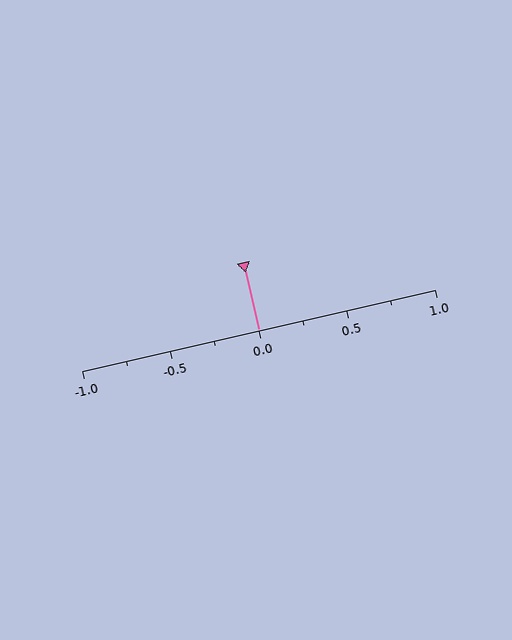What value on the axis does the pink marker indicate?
The marker indicates approximately 0.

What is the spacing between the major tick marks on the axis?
The major ticks are spaced 0.5 apart.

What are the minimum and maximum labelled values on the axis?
The axis runs from -1.0 to 1.0.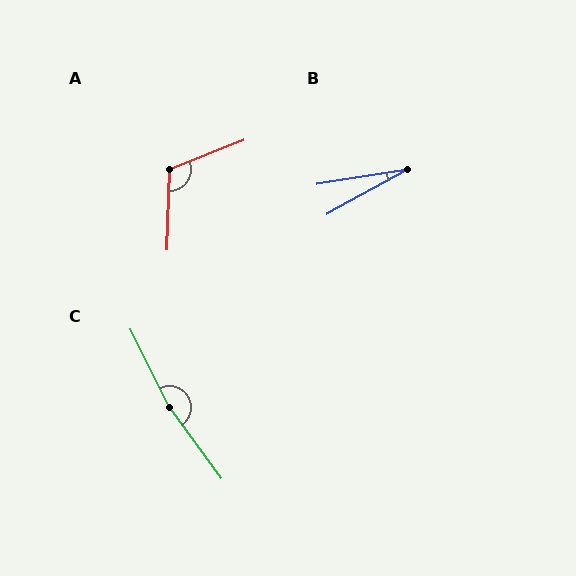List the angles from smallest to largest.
B (20°), A (113°), C (170°).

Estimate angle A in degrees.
Approximately 113 degrees.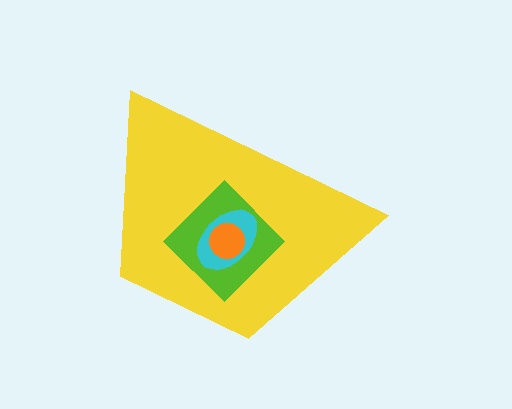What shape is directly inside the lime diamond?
The cyan ellipse.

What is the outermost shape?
The yellow trapezoid.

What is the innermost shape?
The orange circle.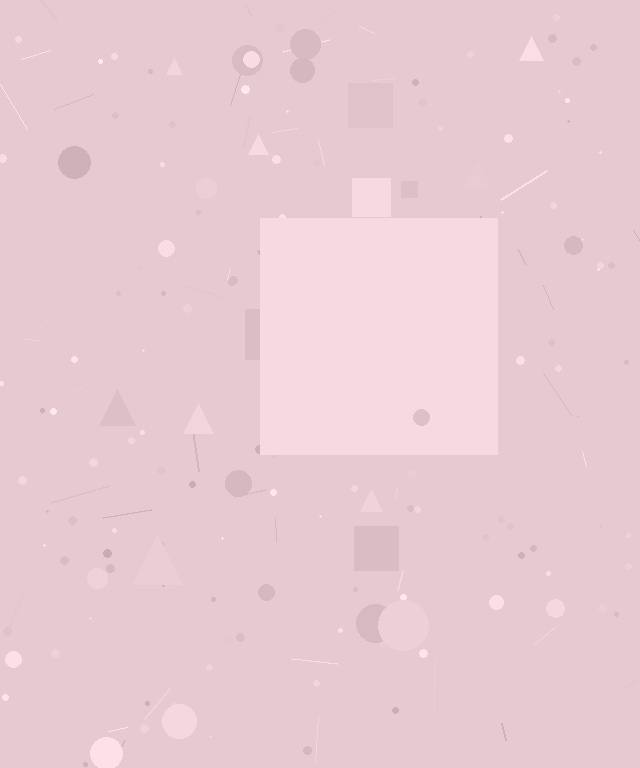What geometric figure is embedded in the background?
A square is embedded in the background.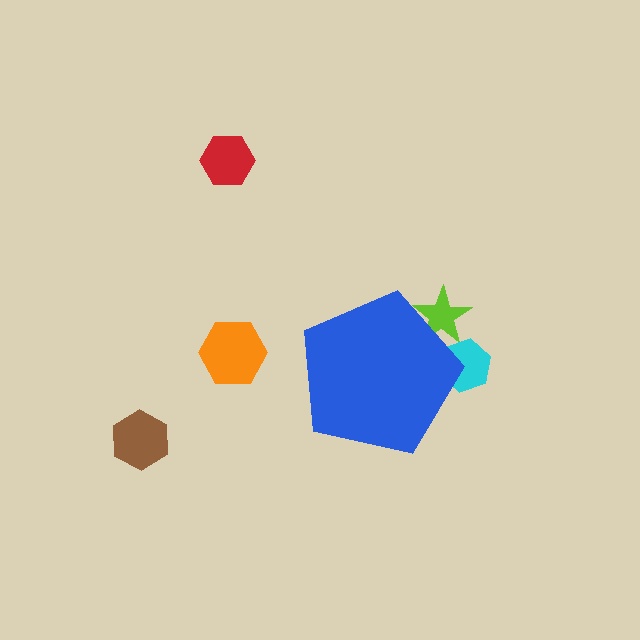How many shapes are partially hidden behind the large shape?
2 shapes are partially hidden.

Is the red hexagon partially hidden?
No, the red hexagon is fully visible.